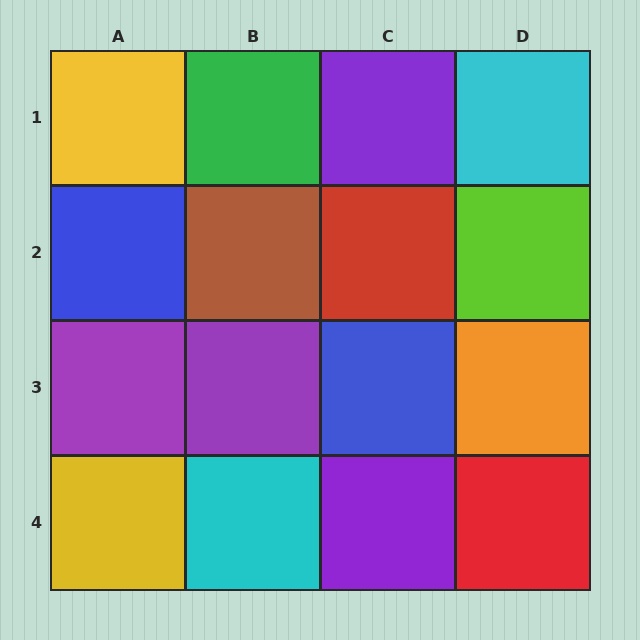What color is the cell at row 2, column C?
Red.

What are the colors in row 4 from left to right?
Yellow, cyan, purple, red.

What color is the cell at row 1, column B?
Green.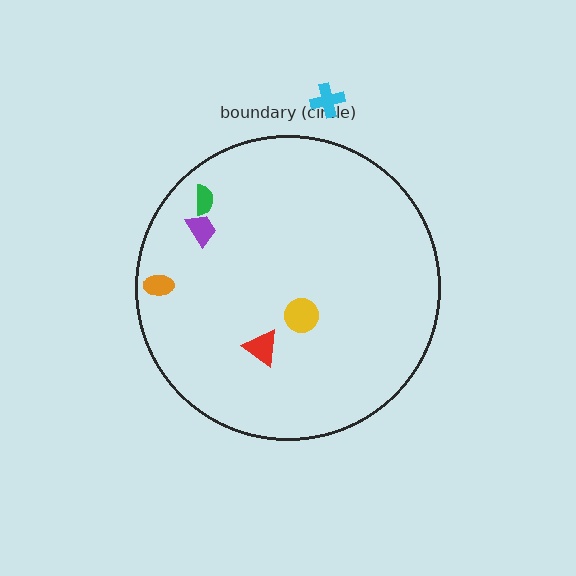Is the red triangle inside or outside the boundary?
Inside.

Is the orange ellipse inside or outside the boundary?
Inside.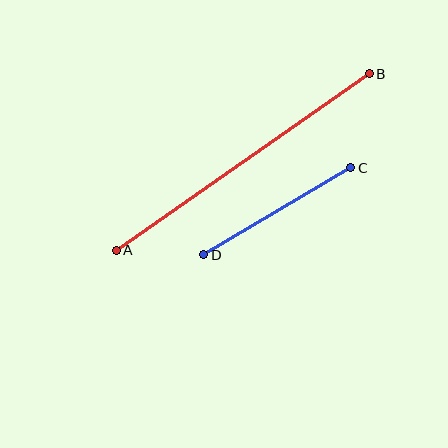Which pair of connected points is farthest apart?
Points A and B are farthest apart.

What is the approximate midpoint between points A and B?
The midpoint is at approximately (243, 162) pixels.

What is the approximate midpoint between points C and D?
The midpoint is at approximately (277, 211) pixels.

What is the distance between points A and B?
The distance is approximately 309 pixels.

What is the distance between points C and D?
The distance is approximately 171 pixels.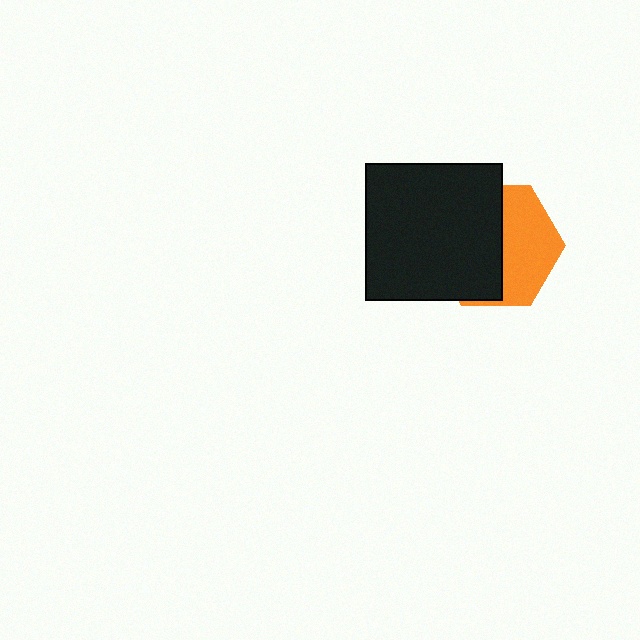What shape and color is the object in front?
The object in front is a black square.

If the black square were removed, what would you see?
You would see the complete orange hexagon.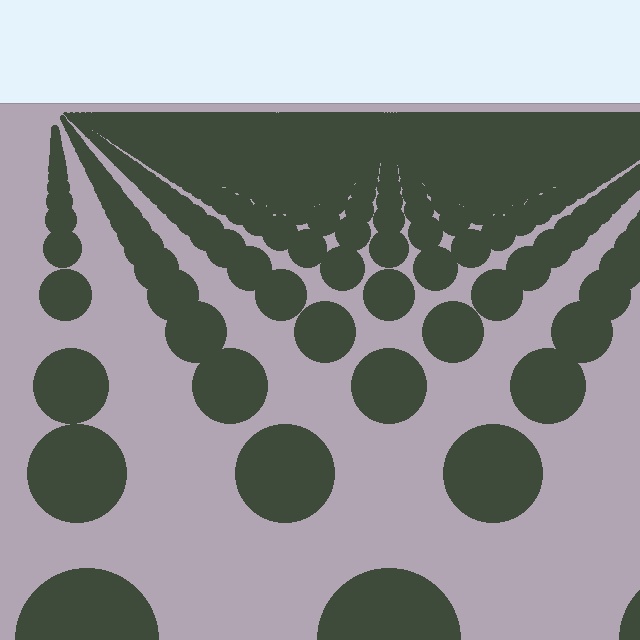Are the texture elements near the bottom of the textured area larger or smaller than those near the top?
Larger. Near the bottom, elements are closer to the viewer and appear at a bigger on-screen size.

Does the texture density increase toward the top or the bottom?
Density increases toward the top.